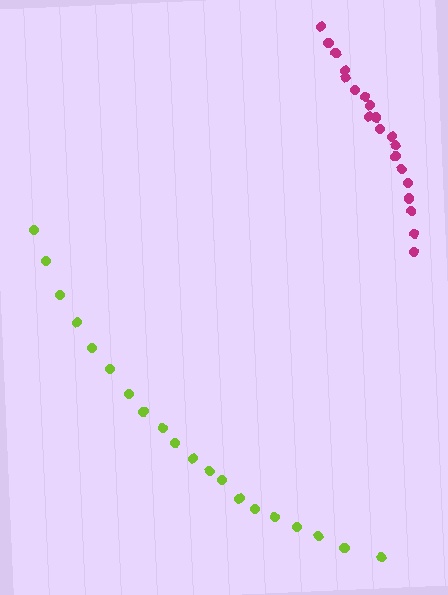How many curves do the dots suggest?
There are 2 distinct paths.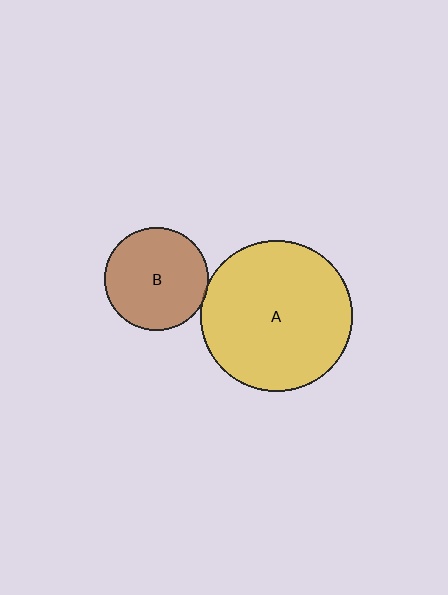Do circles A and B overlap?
Yes.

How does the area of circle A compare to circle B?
Approximately 2.1 times.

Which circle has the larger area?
Circle A (yellow).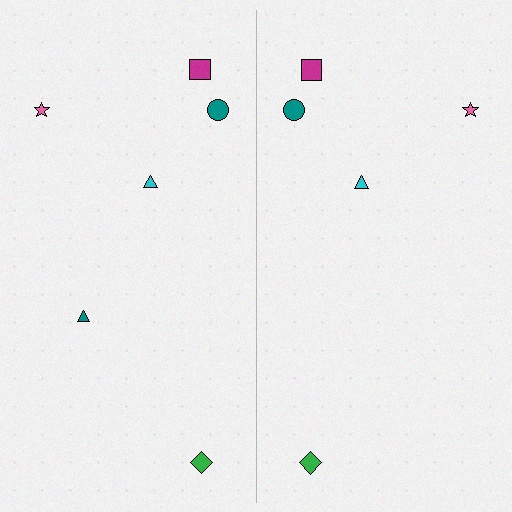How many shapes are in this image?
There are 11 shapes in this image.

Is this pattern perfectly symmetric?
No, the pattern is not perfectly symmetric. A teal triangle is missing from the right side.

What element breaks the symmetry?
A teal triangle is missing from the right side.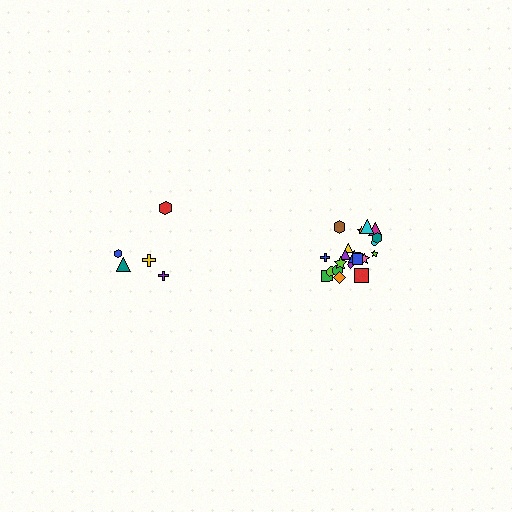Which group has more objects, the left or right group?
The right group.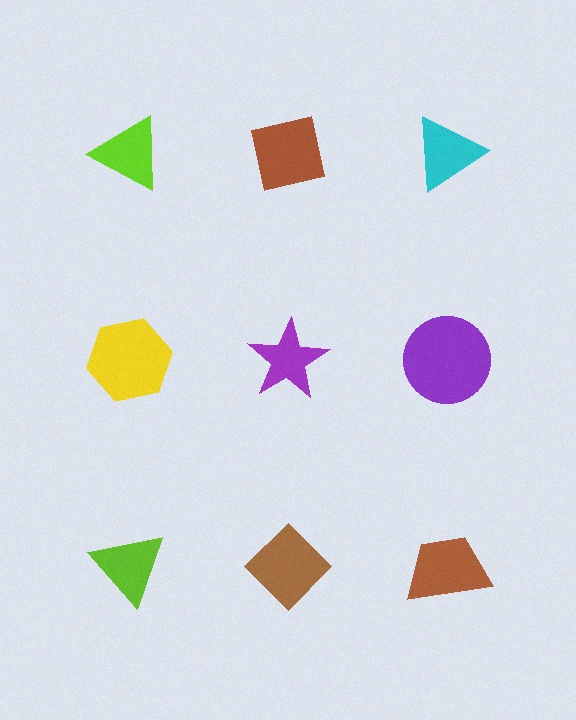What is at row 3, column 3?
A brown trapezoid.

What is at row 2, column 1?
A yellow hexagon.